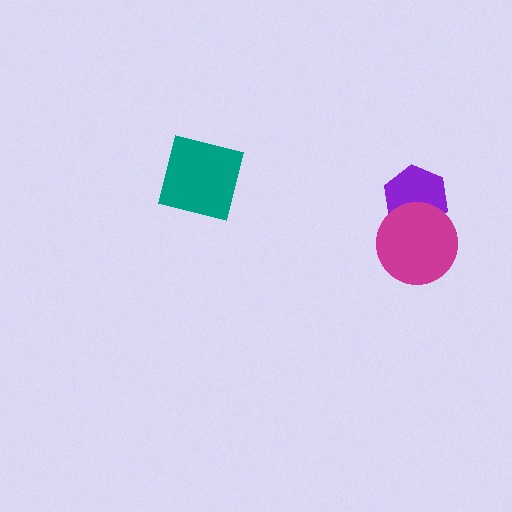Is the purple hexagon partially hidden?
Yes, it is partially covered by another shape.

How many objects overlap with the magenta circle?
1 object overlaps with the magenta circle.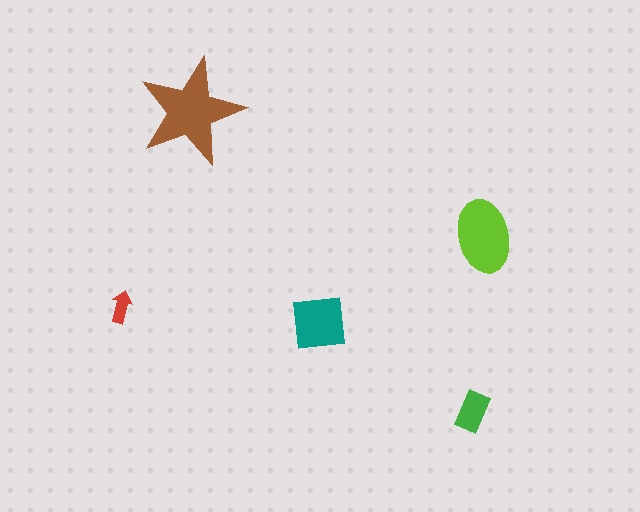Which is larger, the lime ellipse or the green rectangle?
The lime ellipse.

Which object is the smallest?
The red arrow.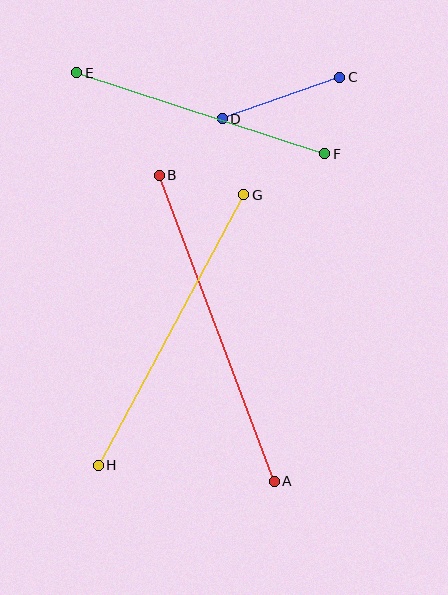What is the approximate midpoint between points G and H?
The midpoint is at approximately (171, 330) pixels.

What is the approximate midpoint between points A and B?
The midpoint is at approximately (217, 328) pixels.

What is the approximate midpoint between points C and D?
The midpoint is at approximately (281, 98) pixels.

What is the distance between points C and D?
The distance is approximately 125 pixels.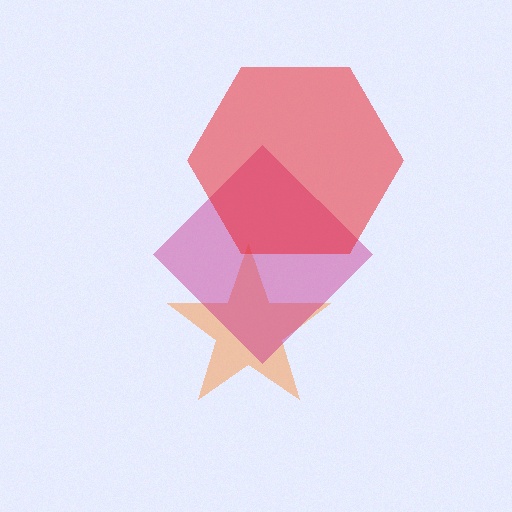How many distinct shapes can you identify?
There are 3 distinct shapes: an orange star, a magenta diamond, a red hexagon.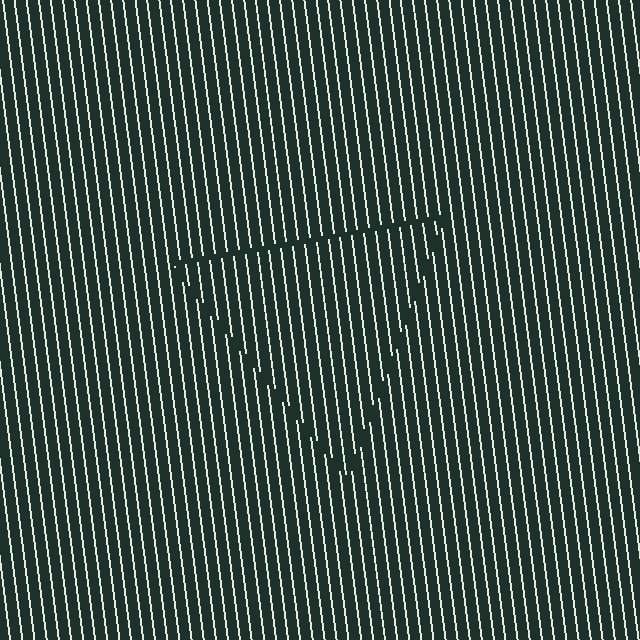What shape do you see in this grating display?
An illusory triangle. The interior of the shape contains the same grating, shifted by half a period — the contour is defined by the phase discontinuity where line-ends from the inner and outer gratings abut.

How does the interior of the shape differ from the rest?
The interior of the shape contains the same grating, shifted by half a period — the contour is defined by the phase discontinuity where line-ends from the inner and outer gratings abut.